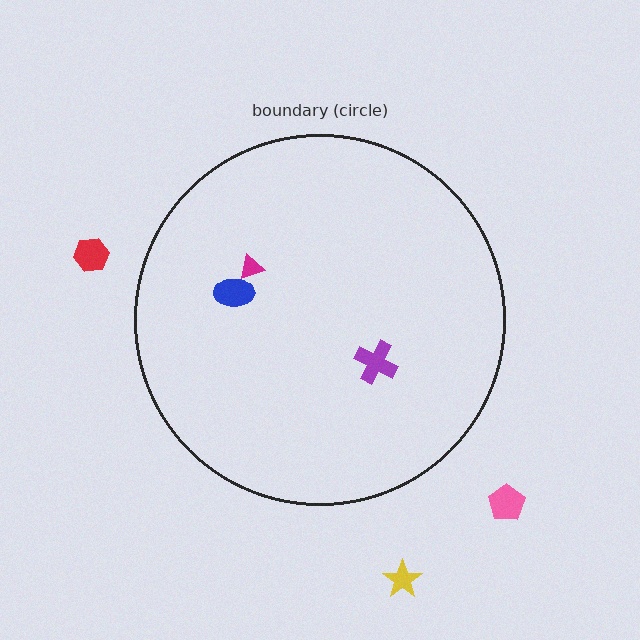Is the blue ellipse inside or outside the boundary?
Inside.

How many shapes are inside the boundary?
3 inside, 3 outside.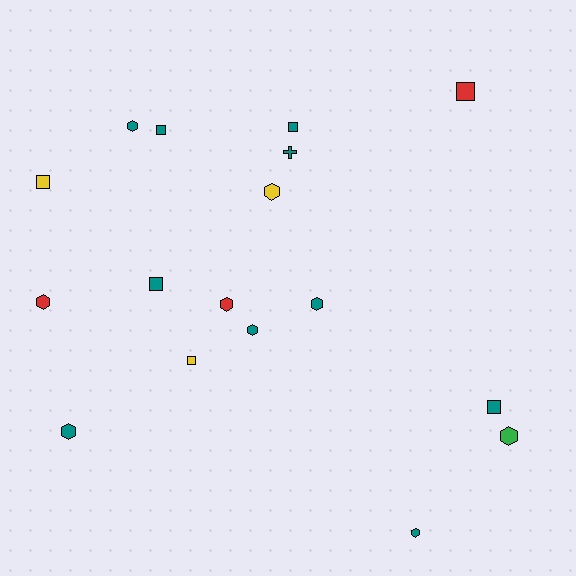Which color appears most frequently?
Teal, with 10 objects.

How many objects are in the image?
There are 17 objects.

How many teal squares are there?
There are 4 teal squares.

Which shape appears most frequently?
Hexagon, with 9 objects.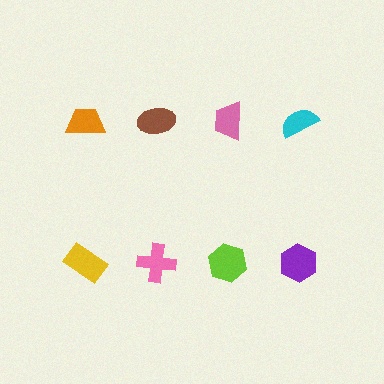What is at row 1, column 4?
A cyan semicircle.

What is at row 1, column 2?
A brown ellipse.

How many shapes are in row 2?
4 shapes.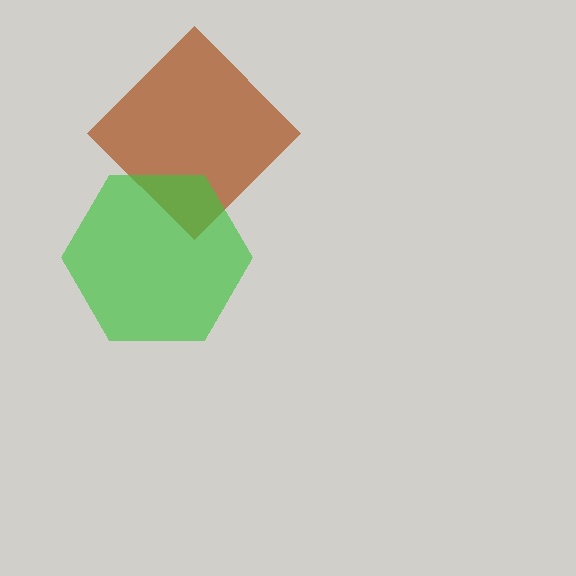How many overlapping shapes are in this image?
There are 2 overlapping shapes in the image.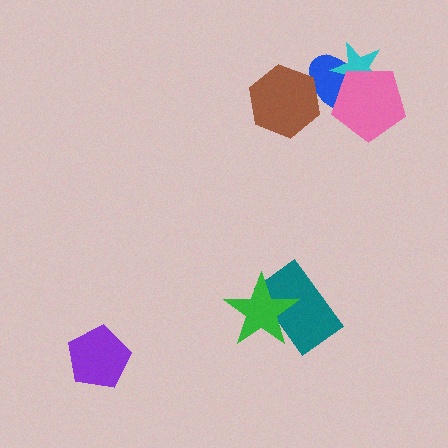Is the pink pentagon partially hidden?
No, no other shape covers it.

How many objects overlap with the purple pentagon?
0 objects overlap with the purple pentagon.